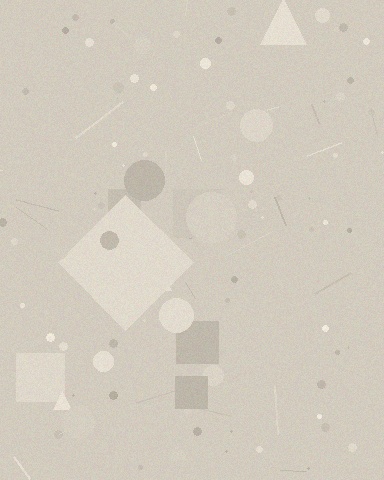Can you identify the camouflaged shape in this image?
The camouflaged shape is a diamond.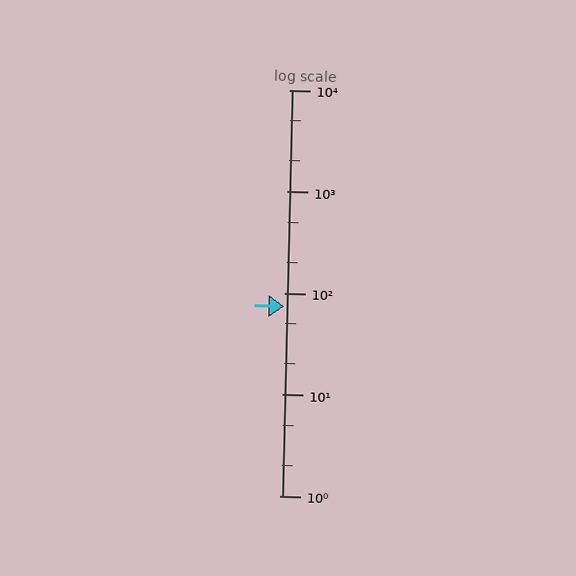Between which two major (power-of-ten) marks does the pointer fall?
The pointer is between 10 and 100.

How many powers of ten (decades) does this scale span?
The scale spans 4 decades, from 1 to 10000.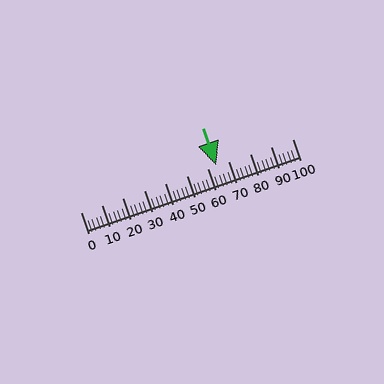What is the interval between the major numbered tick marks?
The major tick marks are spaced 10 units apart.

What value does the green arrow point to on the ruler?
The green arrow points to approximately 64.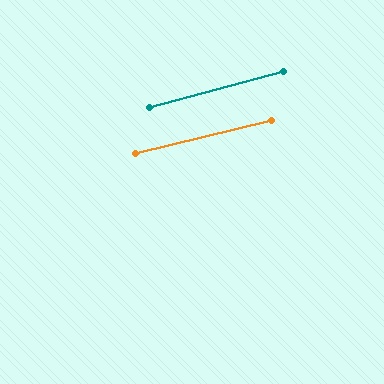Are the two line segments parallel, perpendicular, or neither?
Parallel — their directions differ by only 1.3°.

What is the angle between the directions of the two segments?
Approximately 1 degree.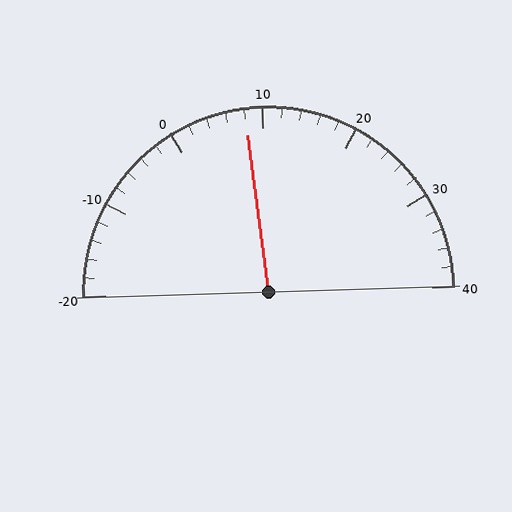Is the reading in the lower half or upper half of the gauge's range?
The reading is in the lower half of the range (-20 to 40).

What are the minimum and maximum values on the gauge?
The gauge ranges from -20 to 40.